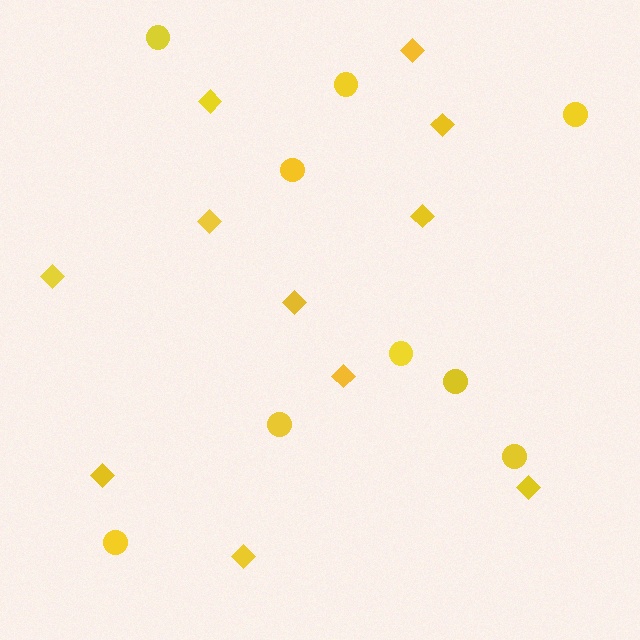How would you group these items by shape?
There are 2 groups: one group of diamonds (11) and one group of circles (9).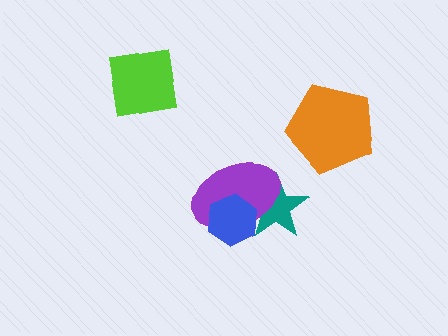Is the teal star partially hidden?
Yes, it is partially covered by another shape.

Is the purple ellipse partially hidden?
Yes, it is partially covered by another shape.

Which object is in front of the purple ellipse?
The blue hexagon is in front of the purple ellipse.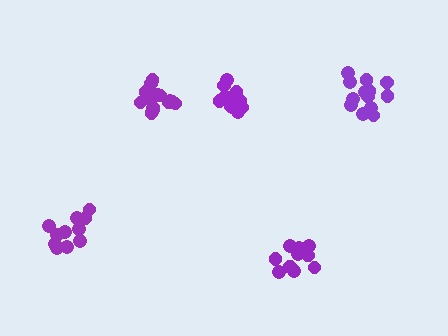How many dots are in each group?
Group 1: 12 dots, Group 2: 16 dots, Group 3: 12 dots, Group 4: 13 dots, Group 5: 11 dots (64 total).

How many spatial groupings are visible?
There are 5 spatial groupings.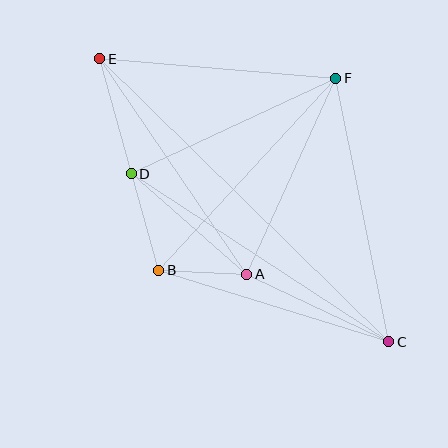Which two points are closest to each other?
Points A and B are closest to each other.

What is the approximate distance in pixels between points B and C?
The distance between B and C is approximately 241 pixels.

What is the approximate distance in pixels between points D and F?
The distance between D and F is approximately 226 pixels.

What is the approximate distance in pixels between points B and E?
The distance between B and E is approximately 219 pixels.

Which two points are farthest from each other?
Points C and E are farthest from each other.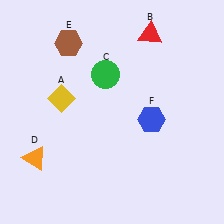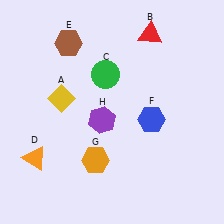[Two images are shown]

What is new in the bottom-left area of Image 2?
A purple hexagon (H) was added in the bottom-left area of Image 2.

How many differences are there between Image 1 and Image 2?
There are 2 differences between the two images.